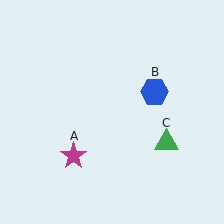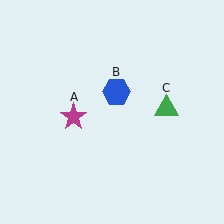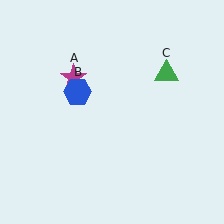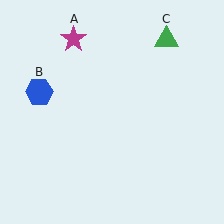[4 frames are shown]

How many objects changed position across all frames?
3 objects changed position: magenta star (object A), blue hexagon (object B), green triangle (object C).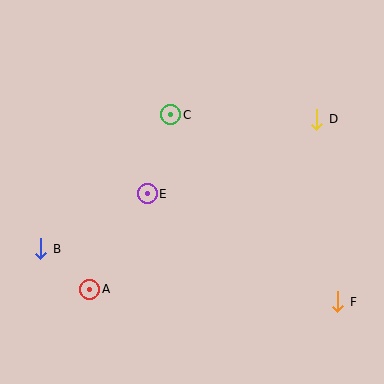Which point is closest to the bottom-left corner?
Point A is closest to the bottom-left corner.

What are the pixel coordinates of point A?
Point A is at (90, 289).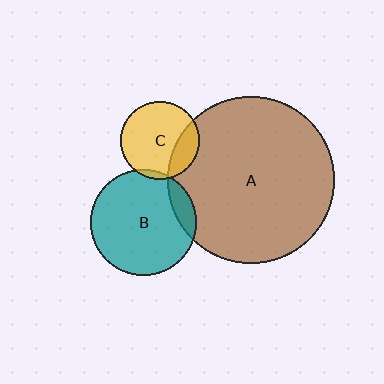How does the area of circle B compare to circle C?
Approximately 1.8 times.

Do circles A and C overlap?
Yes.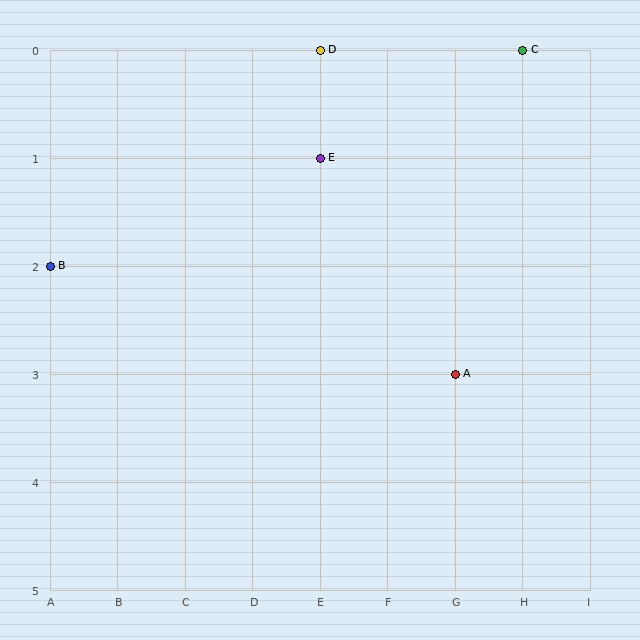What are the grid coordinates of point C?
Point C is at grid coordinates (H, 0).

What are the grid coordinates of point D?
Point D is at grid coordinates (E, 0).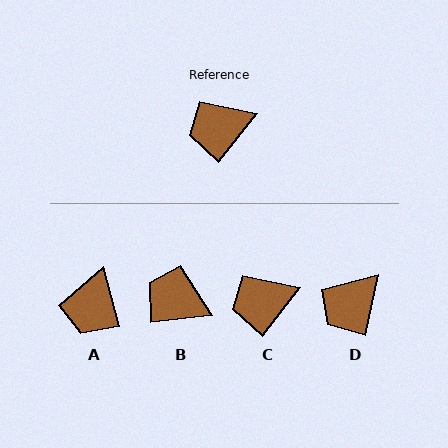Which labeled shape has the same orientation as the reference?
C.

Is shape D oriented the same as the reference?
No, it is off by about 26 degrees.